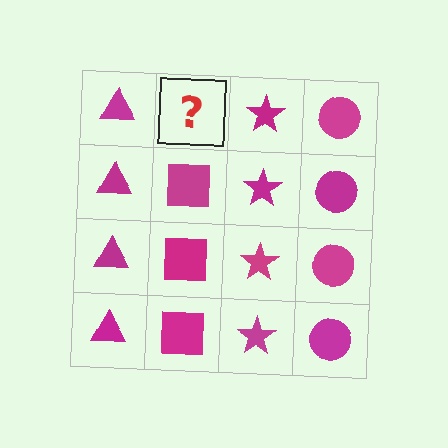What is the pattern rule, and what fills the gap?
The rule is that each column has a consistent shape. The gap should be filled with a magenta square.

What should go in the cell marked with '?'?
The missing cell should contain a magenta square.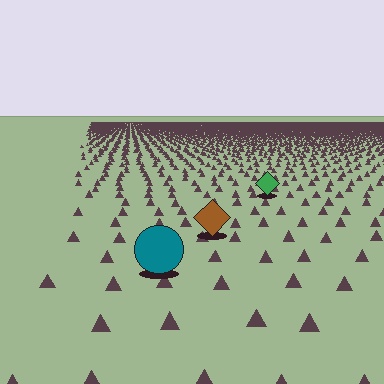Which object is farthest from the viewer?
The green diamond is farthest from the viewer. It appears smaller and the ground texture around it is denser.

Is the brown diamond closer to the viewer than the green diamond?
Yes. The brown diamond is closer — you can tell from the texture gradient: the ground texture is coarser near it.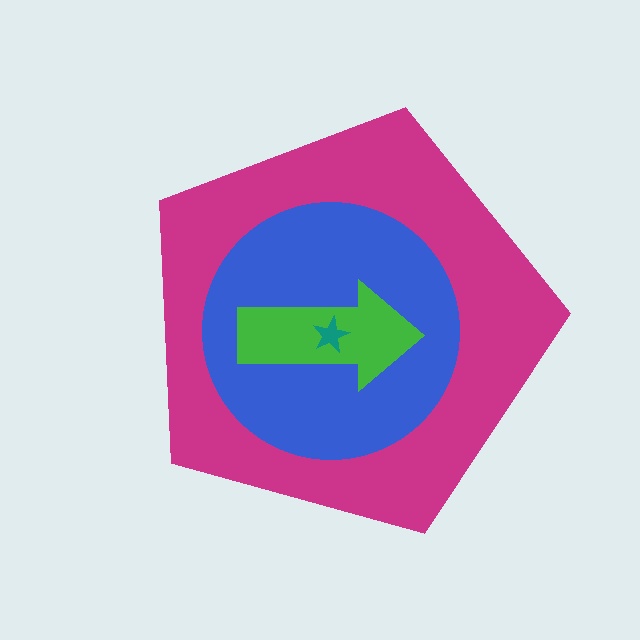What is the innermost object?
The teal star.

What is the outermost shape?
The magenta pentagon.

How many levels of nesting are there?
4.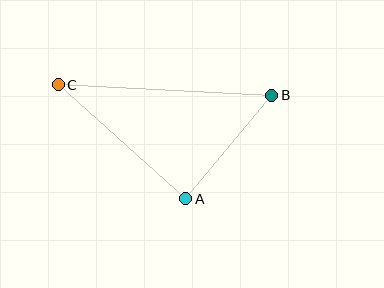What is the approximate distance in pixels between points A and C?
The distance between A and C is approximately 171 pixels.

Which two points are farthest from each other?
Points B and C are farthest from each other.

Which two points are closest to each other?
Points A and B are closest to each other.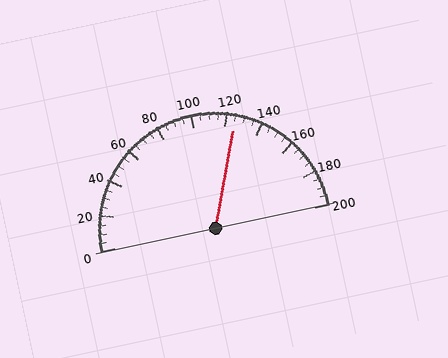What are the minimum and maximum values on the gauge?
The gauge ranges from 0 to 200.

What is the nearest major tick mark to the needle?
The nearest major tick mark is 120.